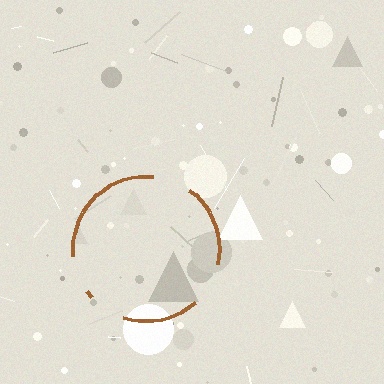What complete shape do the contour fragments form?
The contour fragments form a circle.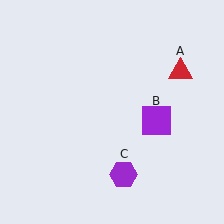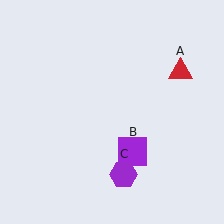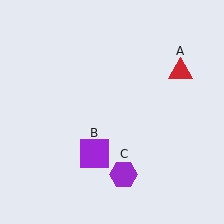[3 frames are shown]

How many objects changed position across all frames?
1 object changed position: purple square (object B).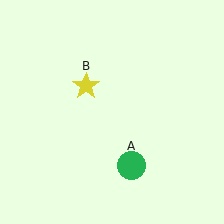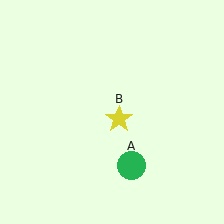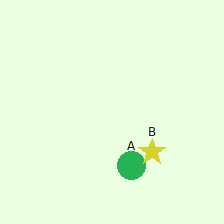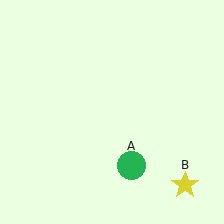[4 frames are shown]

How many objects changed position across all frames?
1 object changed position: yellow star (object B).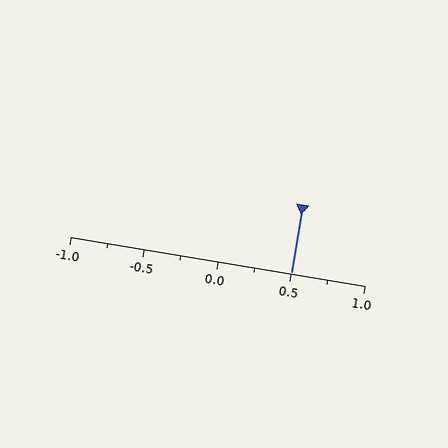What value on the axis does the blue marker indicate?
The marker indicates approximately 0.5.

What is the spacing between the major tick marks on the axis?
The major ticks are spaced 0.5 apart.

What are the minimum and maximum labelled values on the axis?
The axis runs from -1.0 to 1.0.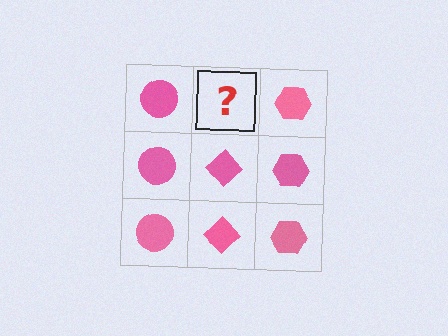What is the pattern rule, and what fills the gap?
The rule is that each column has a consistent shape. The gap should be filled with a pink diamond.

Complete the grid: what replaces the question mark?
The question mark should be replaced with a pink diamond.